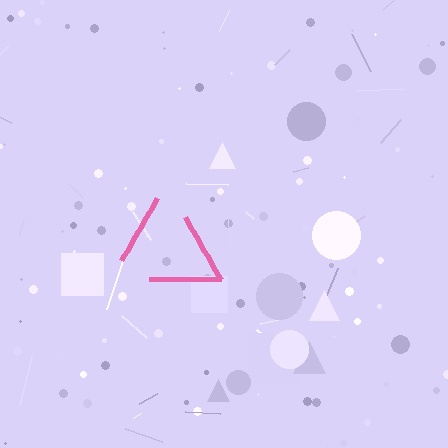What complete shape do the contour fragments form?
The contour fragments form a triangle.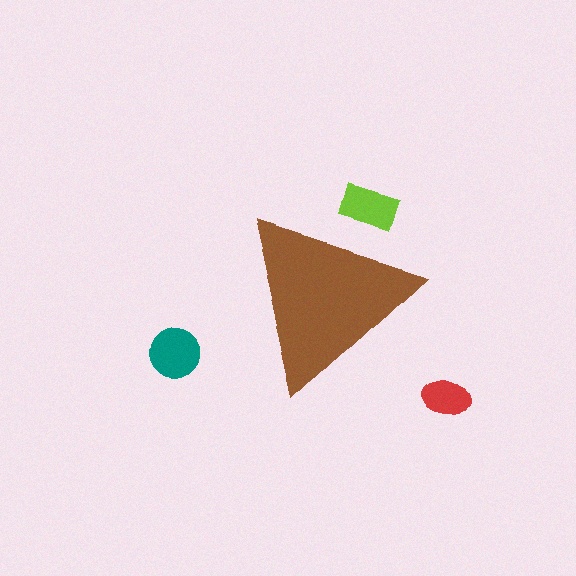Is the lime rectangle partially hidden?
Yes, the lime rectangle is partially hidden behind the brown triangle.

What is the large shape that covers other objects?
A brown triangle.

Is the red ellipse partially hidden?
No, the red ellipse is fully visible.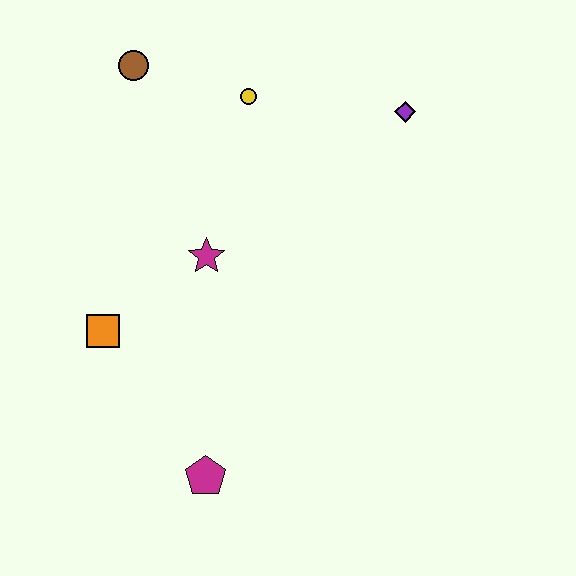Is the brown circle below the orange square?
No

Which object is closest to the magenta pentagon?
The orange square is closest to the magenta pentagon.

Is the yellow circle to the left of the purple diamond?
Yes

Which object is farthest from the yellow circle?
The magenta pentagon is farthest from the yellow circle.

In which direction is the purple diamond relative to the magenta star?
The purple diamond is to the right of the magenta star.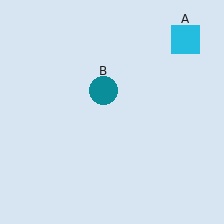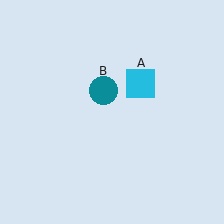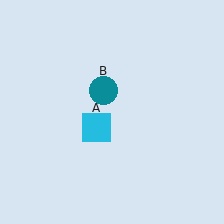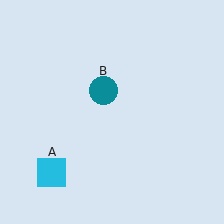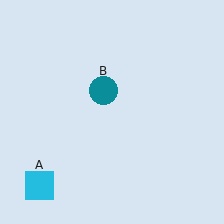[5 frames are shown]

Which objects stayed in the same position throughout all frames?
Teal circle (object B) remained stationary.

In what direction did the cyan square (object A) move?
The cyan square (object A) moved down and to the left.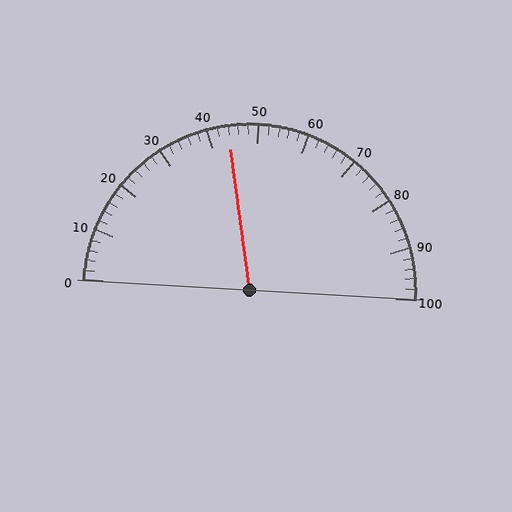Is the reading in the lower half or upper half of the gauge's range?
The reading is in the lower half of the range (0 to 100).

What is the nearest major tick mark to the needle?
The nearest major tick mark is 40.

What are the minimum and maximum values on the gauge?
The gauge ranges from 0 to 100.